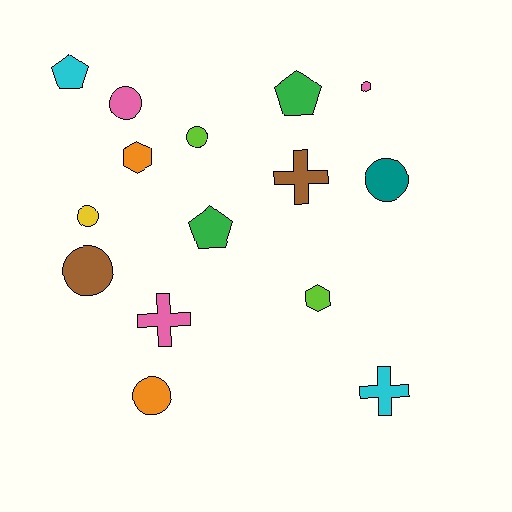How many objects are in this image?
There are 15 objects.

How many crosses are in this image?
There are 3 crosses.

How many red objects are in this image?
There are no red objects.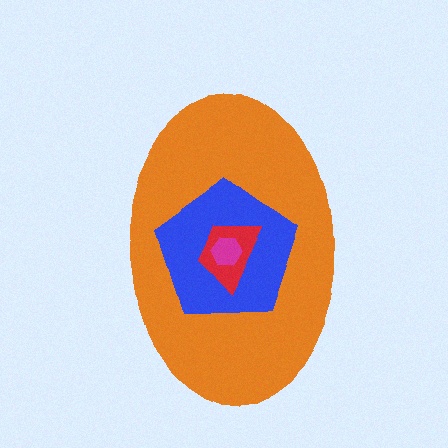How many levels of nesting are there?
4.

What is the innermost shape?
The magenta hexagon.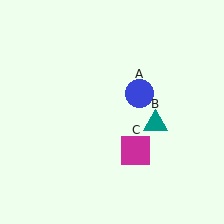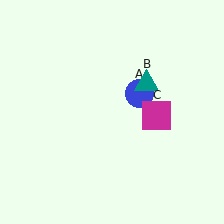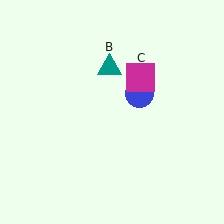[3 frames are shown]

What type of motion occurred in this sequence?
The teal triangle (object B), magenta square (object C) rotated counterclockwise around the center of the scene.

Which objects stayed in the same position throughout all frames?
Blue circle (object A) remained stationary.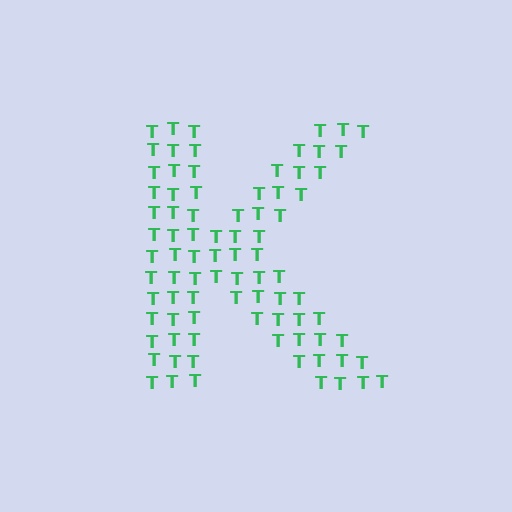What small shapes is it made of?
It is made of small letter T's.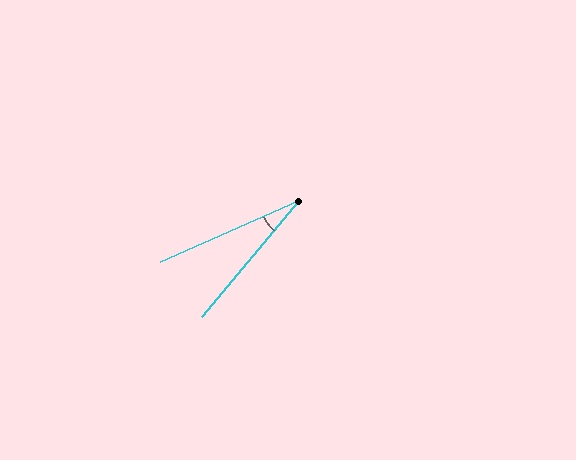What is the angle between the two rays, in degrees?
Approximately 26 degrees.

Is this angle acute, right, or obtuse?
It is acute.